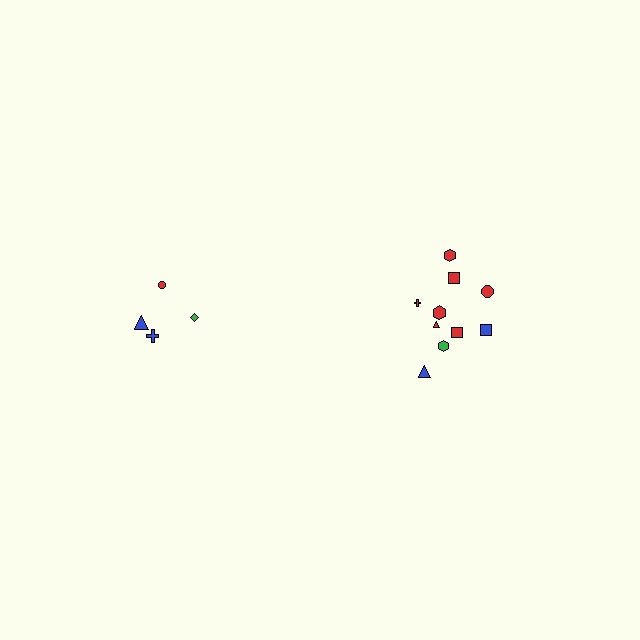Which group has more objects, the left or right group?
The right group.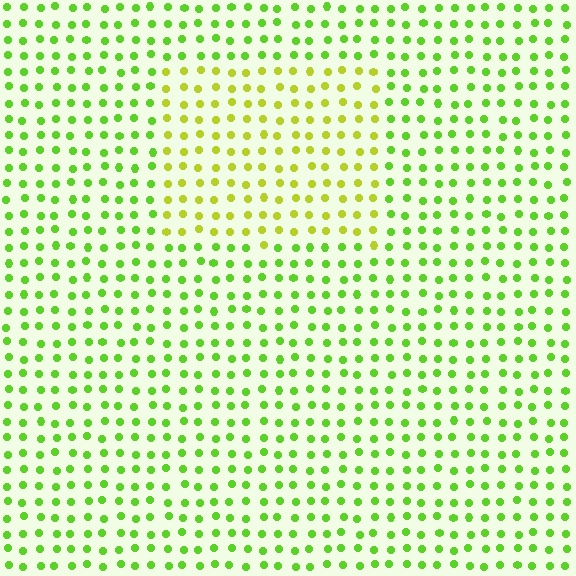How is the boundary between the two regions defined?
The boundary is defined purely by a slight shift in hue (about 32 degrees). Spacing, size, and orientation are identical on both sides.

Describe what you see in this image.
The image is filled with small lime elements in a uniform arrangement. A rectangle-shaped region is visible where the elements are tinted to a slightly different hue, forming a subtle color boundary.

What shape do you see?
I see a rectangle.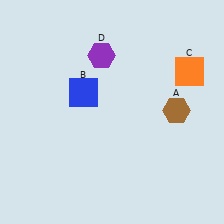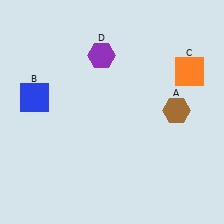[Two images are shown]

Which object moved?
The blue square (B) moved left.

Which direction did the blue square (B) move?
The blue square (B) moved left.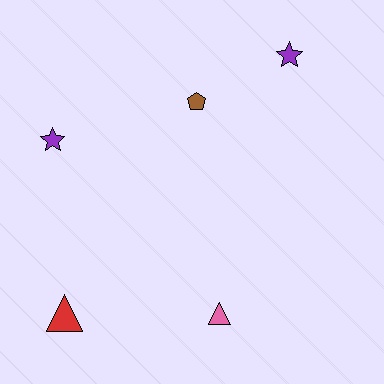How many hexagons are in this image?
There are no hexagons.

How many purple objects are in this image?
There are 2 purple objects.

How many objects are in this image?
There are 5 objects.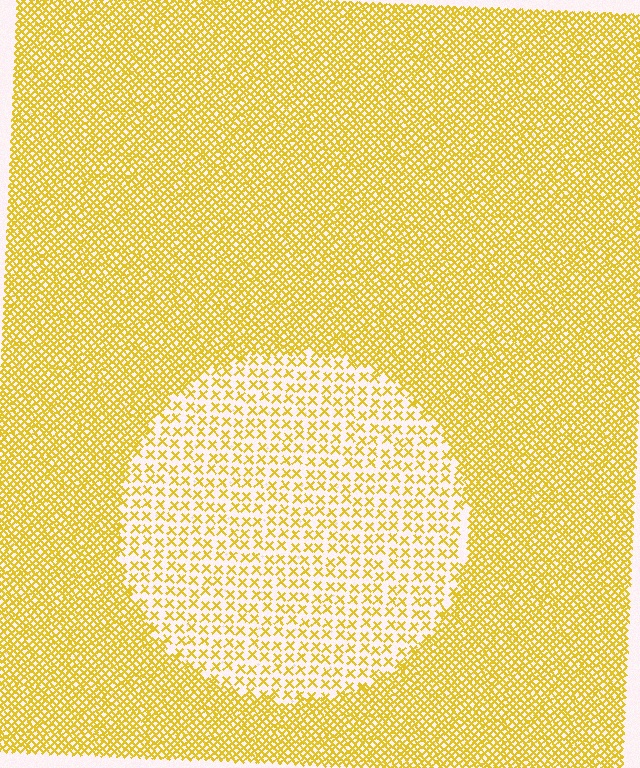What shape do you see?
I see a circle.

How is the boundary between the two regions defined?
The boundary is defined by a change in element density (approximately 2.8x ratio). All elements are the same color, size, and shape.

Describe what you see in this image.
The image contains small yellow elements arranged at two different densities. A circle-shaped region is visible where the elements are less densely packed than the surrounding area.